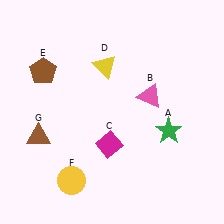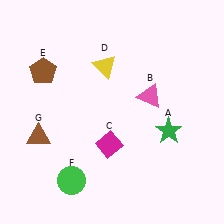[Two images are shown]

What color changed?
The circle (F) changed from yellow in Image 1 to green in Image 2.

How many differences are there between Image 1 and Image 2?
There is 1 difference between the two images.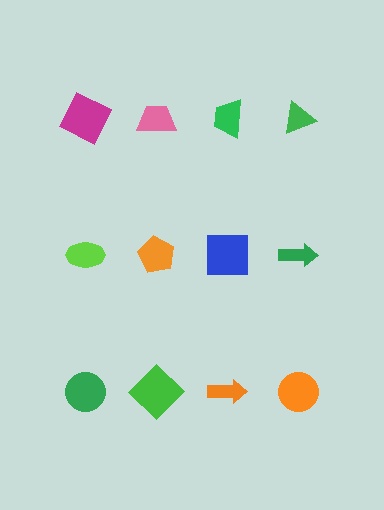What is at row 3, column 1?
A green circle.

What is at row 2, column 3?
A blue square.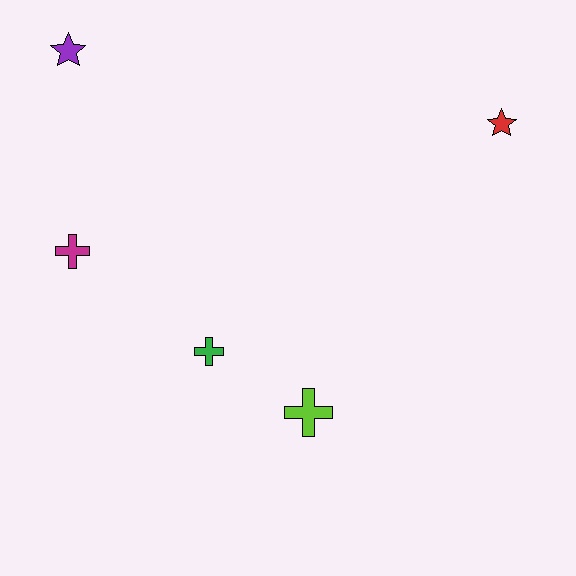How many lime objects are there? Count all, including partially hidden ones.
There is 1 lime object.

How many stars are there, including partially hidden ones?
There are 2 stars.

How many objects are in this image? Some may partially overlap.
There are 5 objects.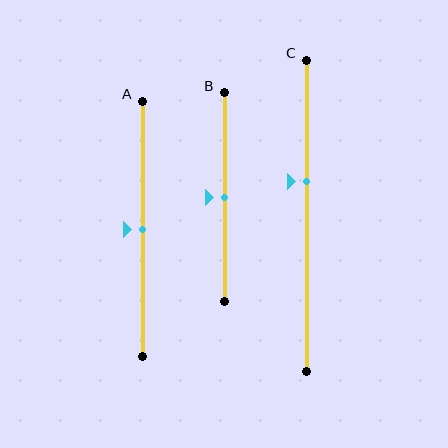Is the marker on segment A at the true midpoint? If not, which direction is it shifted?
Yes, the marker on segment A is at the true midpoint.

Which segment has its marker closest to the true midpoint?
Segment A has its marker closest to the true midpoint.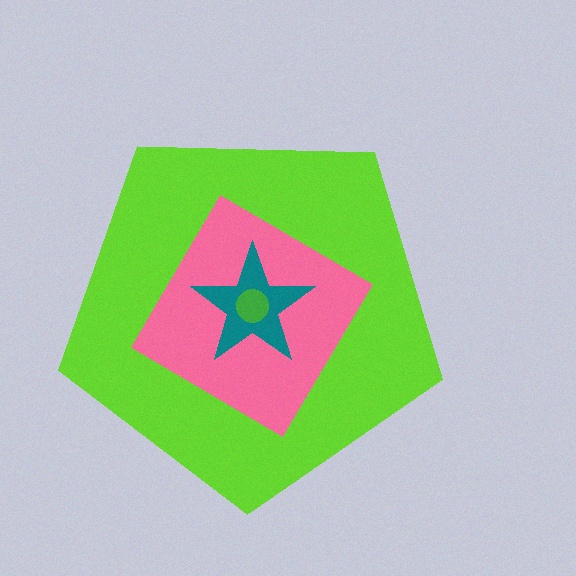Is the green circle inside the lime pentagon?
Yes.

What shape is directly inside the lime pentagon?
The pink diamond.